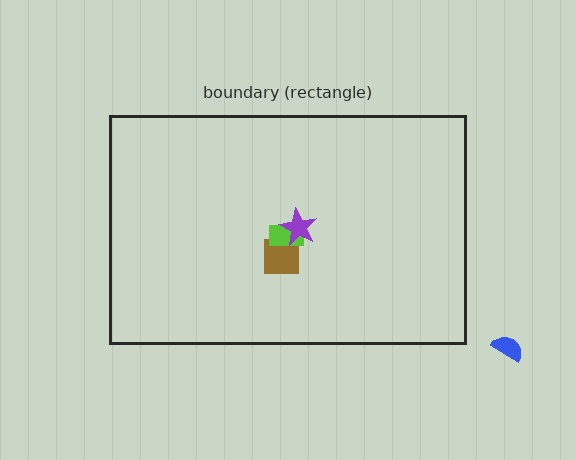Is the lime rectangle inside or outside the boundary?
Inside.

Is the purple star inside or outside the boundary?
Inside.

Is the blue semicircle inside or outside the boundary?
Outside.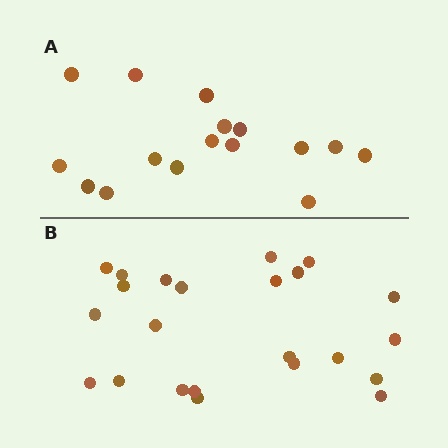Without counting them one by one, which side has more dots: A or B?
Region B (the bottom region) has more dots.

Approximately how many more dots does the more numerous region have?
Region B has roughly 8 or so more dots than region A.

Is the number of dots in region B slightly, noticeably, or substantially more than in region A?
Region B has noticeably more, but not dramatically so. The ratio is roughly 1.4 to 1.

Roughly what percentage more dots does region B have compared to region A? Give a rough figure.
About 45% more.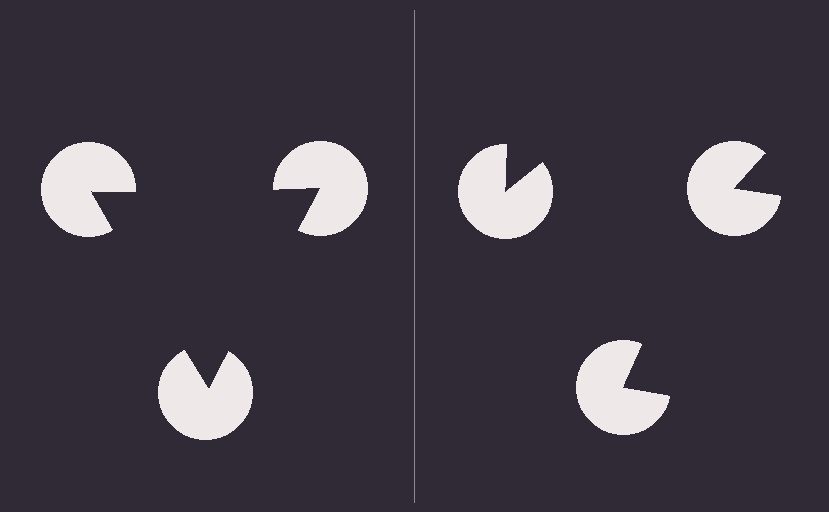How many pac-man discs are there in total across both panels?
6 — 3 on each side.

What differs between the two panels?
The pac-man discs are positioned identically on both sides; only the wedge orientations differ. On the left they align to a triangle; on the right they are misaligned.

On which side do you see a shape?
An illusory triangle appears on the left side. On the right side the wedge cuts are rotated, so no coherent shape forms.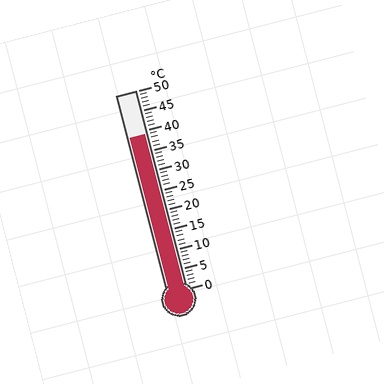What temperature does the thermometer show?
The thermometer shows approximately 39°C.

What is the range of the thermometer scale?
The thermometer scale ranges from 0°C to 50°C.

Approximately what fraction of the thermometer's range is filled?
The thermometer is filled to approximately 80% of its range.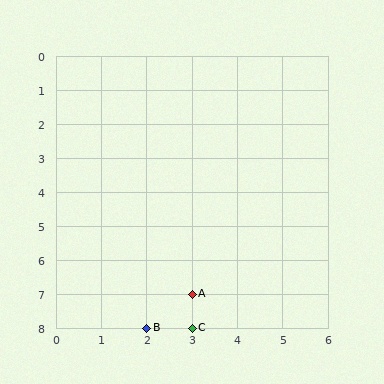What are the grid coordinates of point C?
Point C is at grid coordinates (3, 8).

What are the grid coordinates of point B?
Point B is at grid coordinates (2, 8).